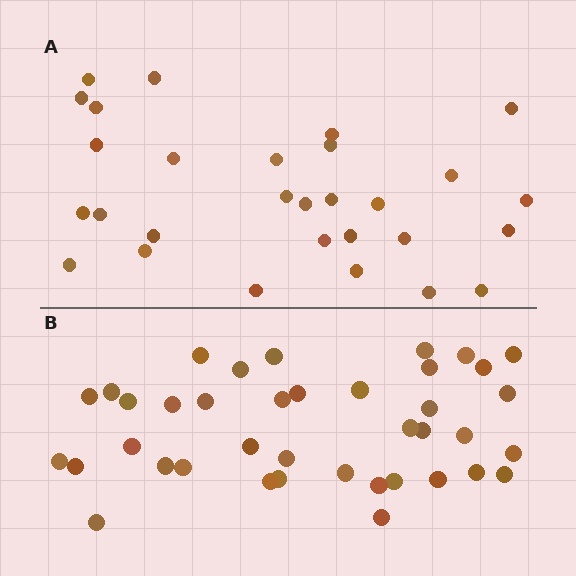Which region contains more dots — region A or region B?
Region B (the bottom region) has more dots.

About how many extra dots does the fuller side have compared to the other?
Region B has roughly 10 or so more dots than region A.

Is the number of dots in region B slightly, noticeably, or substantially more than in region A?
Region B has noticeably more, but not dramatically so. The ratio is roughly 1.3 to 1.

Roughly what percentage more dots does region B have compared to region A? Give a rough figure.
About 35% more.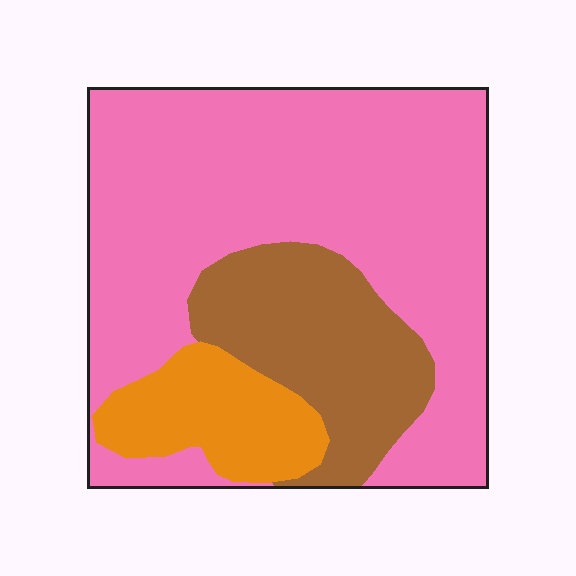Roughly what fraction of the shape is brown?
Brown covers roughly 20% of the shape.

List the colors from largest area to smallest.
From largest to smallest: pink, brown, orange.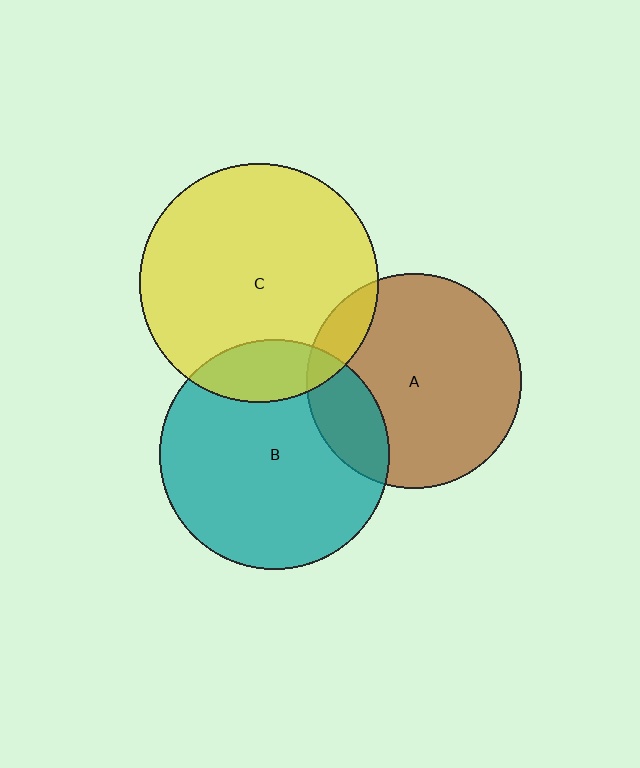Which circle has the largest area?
Circle C (yellow).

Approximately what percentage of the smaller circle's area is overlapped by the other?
Approximately 15%.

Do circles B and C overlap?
Yes.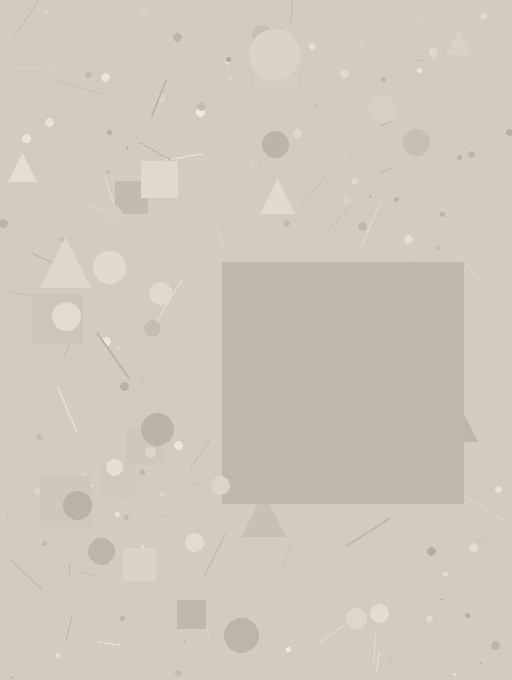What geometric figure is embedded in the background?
A square is embedded in the background.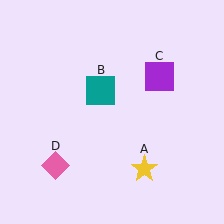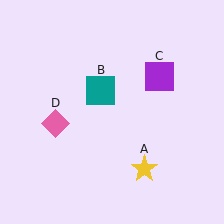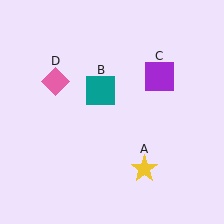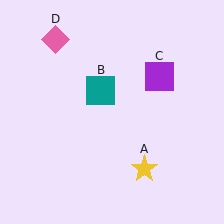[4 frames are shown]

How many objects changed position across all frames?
1 object changed position: pink diamond (object D).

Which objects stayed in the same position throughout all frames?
Yellow star (object A) and teal square (object B) and purple square (object C) remained stationary.